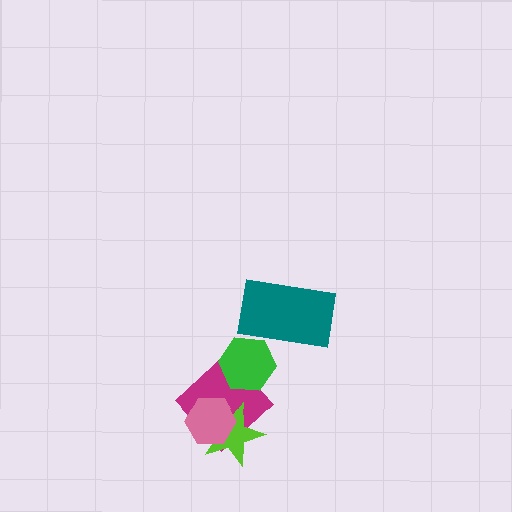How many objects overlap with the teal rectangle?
1 object overlaps with the teal rectangle.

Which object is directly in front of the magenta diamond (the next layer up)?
The lime star is directly in front of the magenta diamond.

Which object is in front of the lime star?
The pink hexagon is in front of the lime star.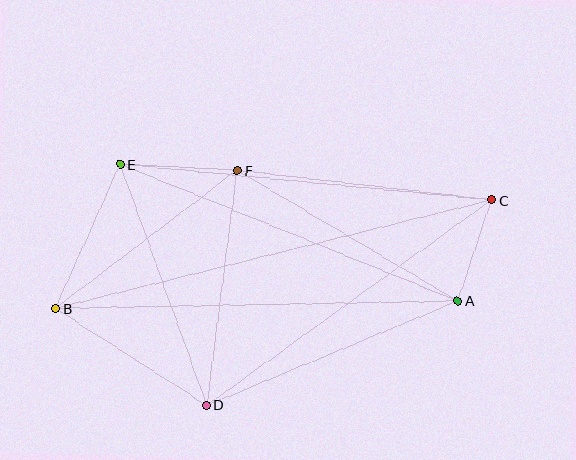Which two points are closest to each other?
Points A and C are closest to each other.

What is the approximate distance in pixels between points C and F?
The distance between C and F is approximately 256 pixels.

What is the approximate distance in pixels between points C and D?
The distance between C and D is approximately 351 pixels.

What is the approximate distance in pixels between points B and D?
The distance between B and D is approximately 179 pixels.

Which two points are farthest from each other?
Points B and C are farthest from each other.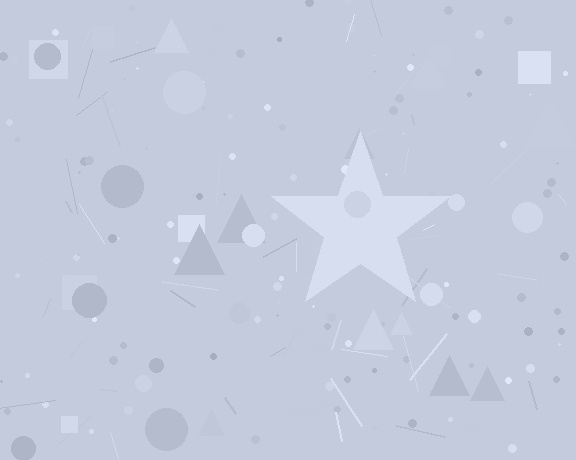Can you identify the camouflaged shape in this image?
The camouflaged shape is a star.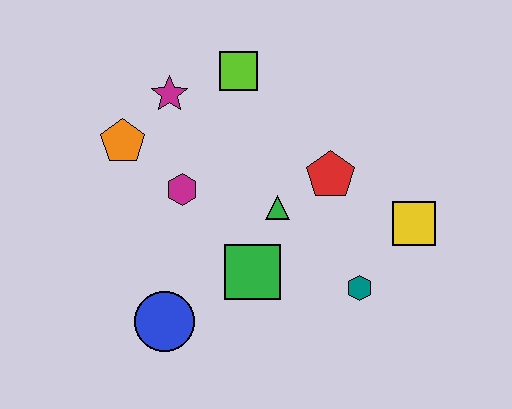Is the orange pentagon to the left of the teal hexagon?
Yes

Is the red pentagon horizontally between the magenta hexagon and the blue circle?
No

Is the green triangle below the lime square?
Yes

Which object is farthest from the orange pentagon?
The yellow square is farthest from the orange pentagon.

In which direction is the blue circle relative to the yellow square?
The blue circle is to the left of the yellow square.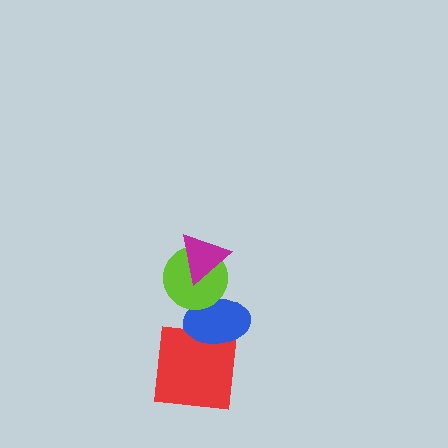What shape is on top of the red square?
The blue ellipse is on top of the red square.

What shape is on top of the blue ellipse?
The lime circle is on top of the blue ellipse.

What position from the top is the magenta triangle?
The magenta triangle is 1st from the top.